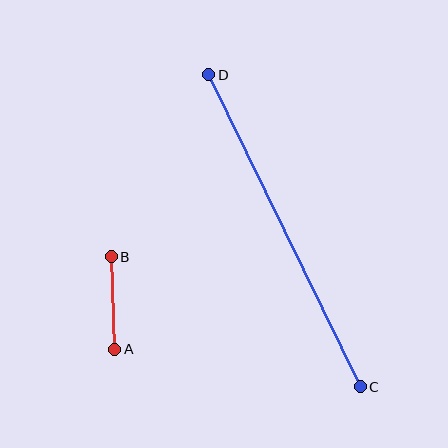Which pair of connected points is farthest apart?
Points C and D are farthest apart.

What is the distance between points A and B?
The distance is approximately 93 pixels.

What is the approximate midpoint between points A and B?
The midpoint is at approximately (113, 303) pixels.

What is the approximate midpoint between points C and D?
The midpoint is at approximately (285, 231) pixels.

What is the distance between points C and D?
The distance is approximately 347 pixels.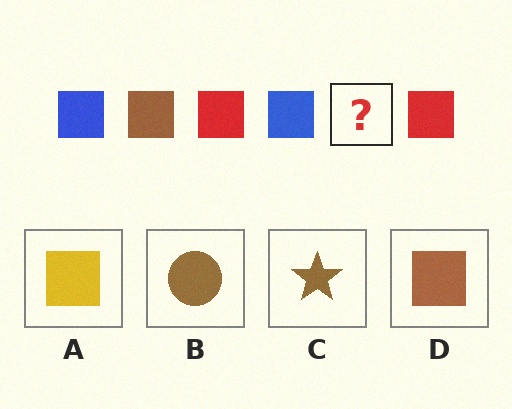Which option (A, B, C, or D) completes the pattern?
D.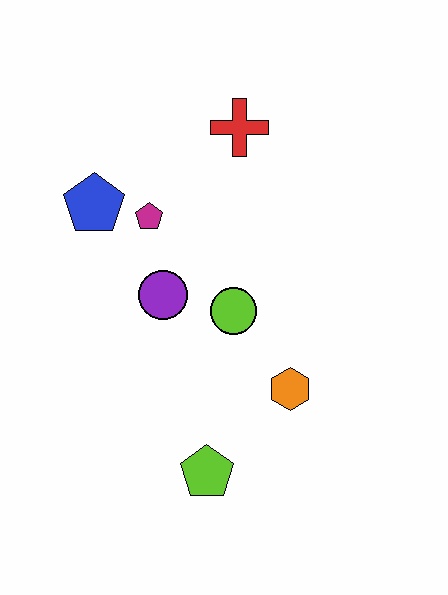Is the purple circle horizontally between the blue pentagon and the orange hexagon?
Yes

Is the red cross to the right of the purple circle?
Yes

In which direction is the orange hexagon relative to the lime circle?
The orange hexagon is below the lime circle.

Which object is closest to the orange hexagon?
The lime circle is closest to the orange hexagon.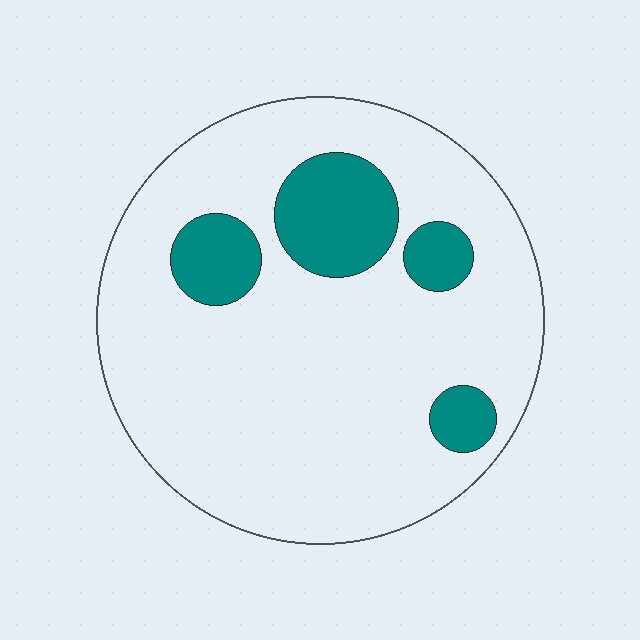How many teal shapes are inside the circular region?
4.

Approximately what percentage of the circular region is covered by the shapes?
Approximately 15%.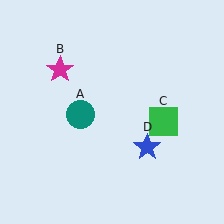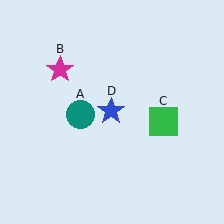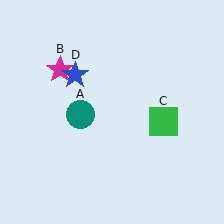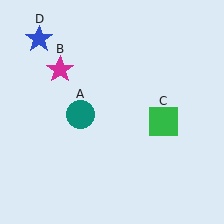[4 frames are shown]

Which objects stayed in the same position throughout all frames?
Teal circle (object A) and magenta star (object B) and green square (object C) remained stationary.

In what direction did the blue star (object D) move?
The blue star (object D) moved up and to the left.